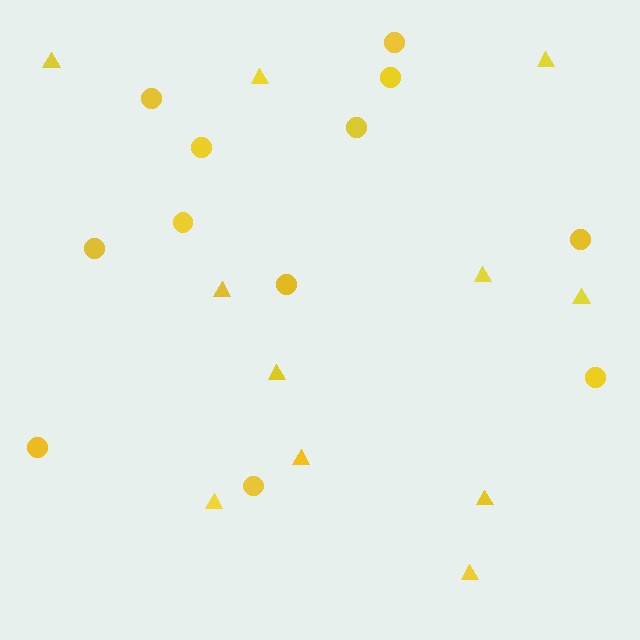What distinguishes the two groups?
There are 2 groups: one group of triangles (11) and one group of circles (12).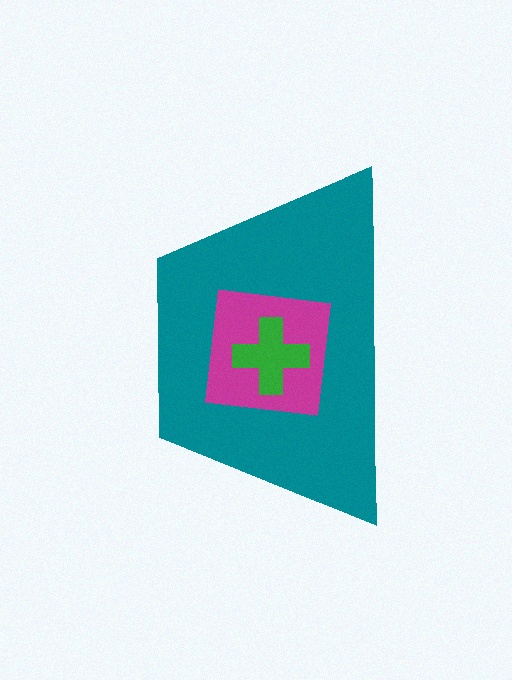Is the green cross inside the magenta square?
Yes.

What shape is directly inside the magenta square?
The green cross.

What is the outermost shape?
The teal trapezoid.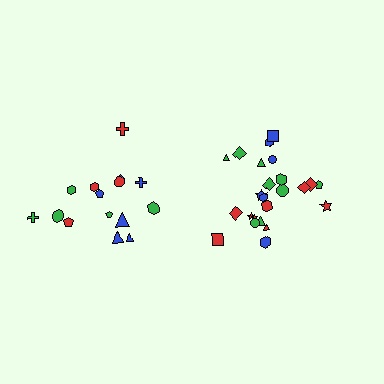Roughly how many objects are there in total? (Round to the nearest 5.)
Roughly 40 objects in total.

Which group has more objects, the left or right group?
The right group.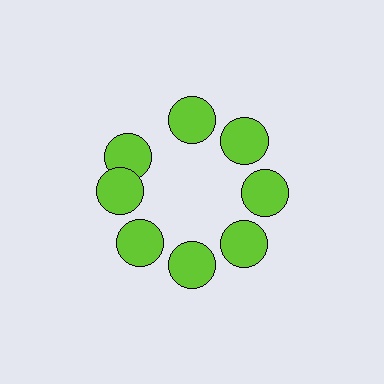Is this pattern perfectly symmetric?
No. The 8 lime circles are arranged in a ring, but one element near the 10 o'clock position is rotated out of alignment along the ring, breaking the 8-fold rotational symmetry.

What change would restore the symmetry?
The symmetry would be restored by rotating it back into even spacing with its neighbors so that all 8 circles sit at equal angles and equal distance from the center.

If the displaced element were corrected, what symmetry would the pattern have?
It would have 8-fold rotational symmetry — the pattern would map onto itself every 45 degrees.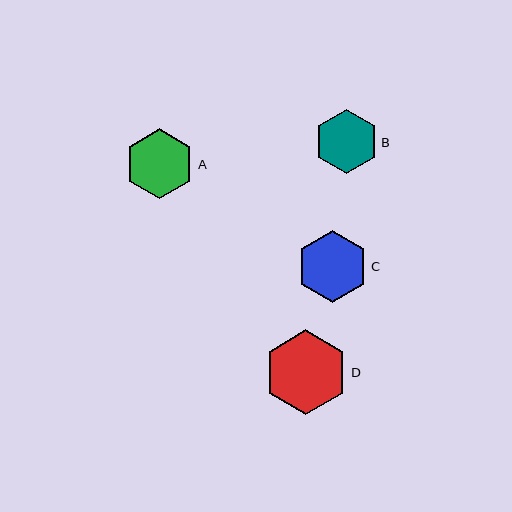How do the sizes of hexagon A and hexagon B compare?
Hexagon A and hexagon B are approximately the same size.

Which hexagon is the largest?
Hexagon D is the largest with a size of approximately 85 pixels.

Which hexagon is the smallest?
Hexagon B is the smallest with a size of approximately 64 pixels.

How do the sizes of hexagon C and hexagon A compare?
Hexagon C and hexagon A are approximately the same size.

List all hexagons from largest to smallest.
From largest to smallest: D, C, A, B.